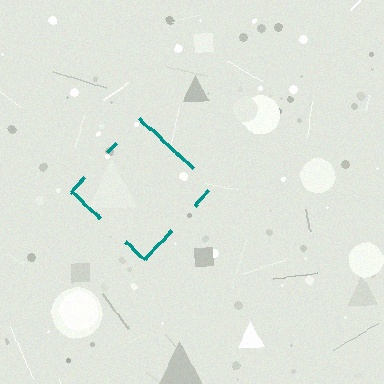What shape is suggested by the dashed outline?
The dashed outline suggests a diamond.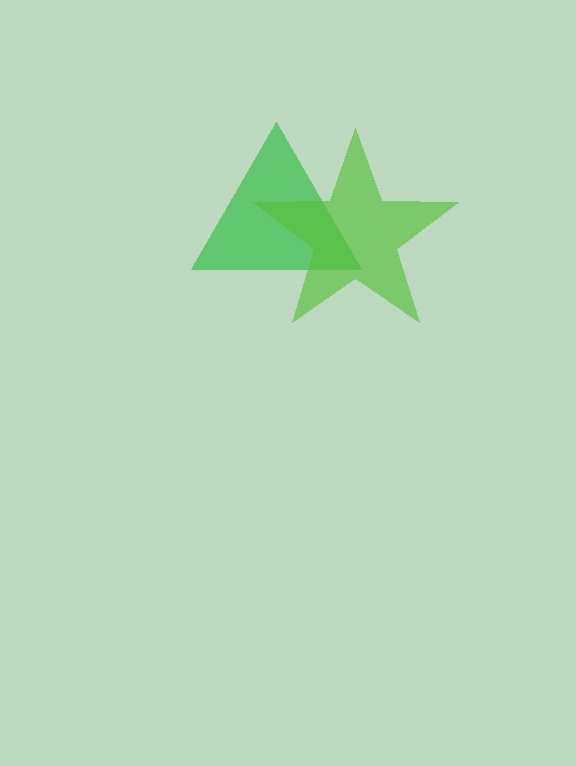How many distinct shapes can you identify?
There are 2 distinct shapes: a green triangle, a lime star.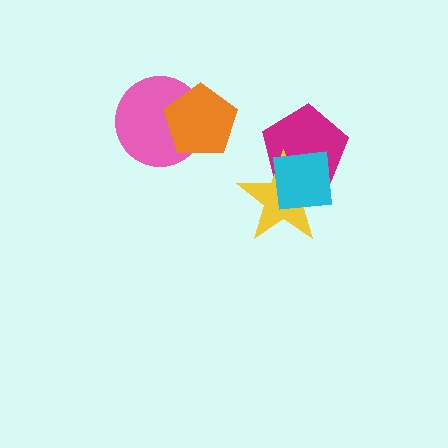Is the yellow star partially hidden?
Yes, it is partially covered by another shape.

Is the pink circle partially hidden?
Yes, it is partially covered by another shape.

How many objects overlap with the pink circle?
1 object overlaps with the pink circle.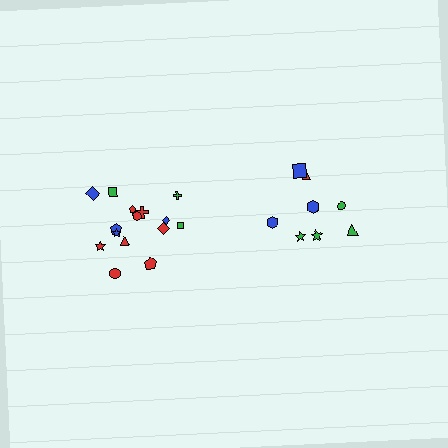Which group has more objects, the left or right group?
The left group.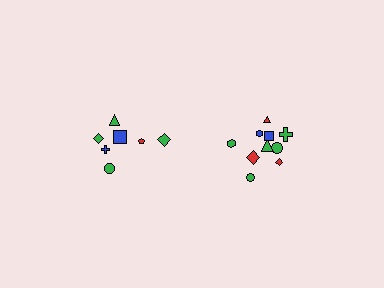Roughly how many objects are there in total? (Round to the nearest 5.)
Roughly 15 objects in total.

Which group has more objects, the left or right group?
The right group.